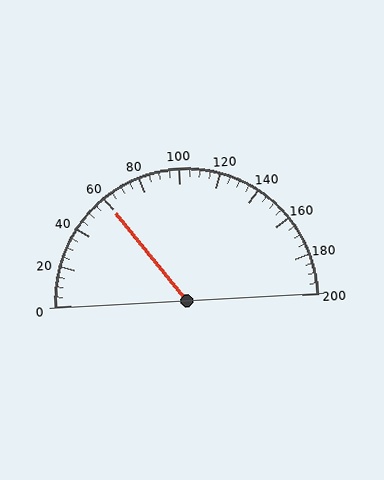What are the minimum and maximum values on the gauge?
The gauge ranges from 0 to 200.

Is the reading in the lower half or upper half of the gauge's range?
The reading is in the lower half of the range (0 to 200).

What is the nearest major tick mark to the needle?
The nearest major tick mark is 60.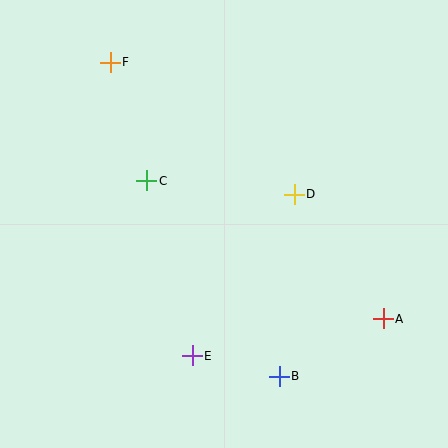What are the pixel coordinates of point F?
Point F is at (110, 62).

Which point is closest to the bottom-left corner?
Point E is closest to the bottom-left corner.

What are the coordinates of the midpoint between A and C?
The midpoint between A and C is at (265, 250).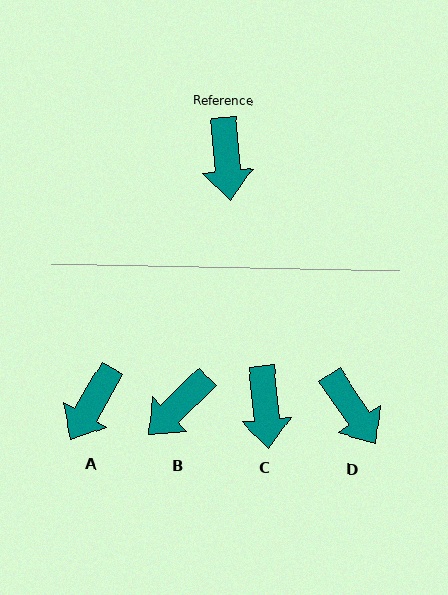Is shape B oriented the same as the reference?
No, it is off by about 51 degrees.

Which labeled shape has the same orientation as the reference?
C.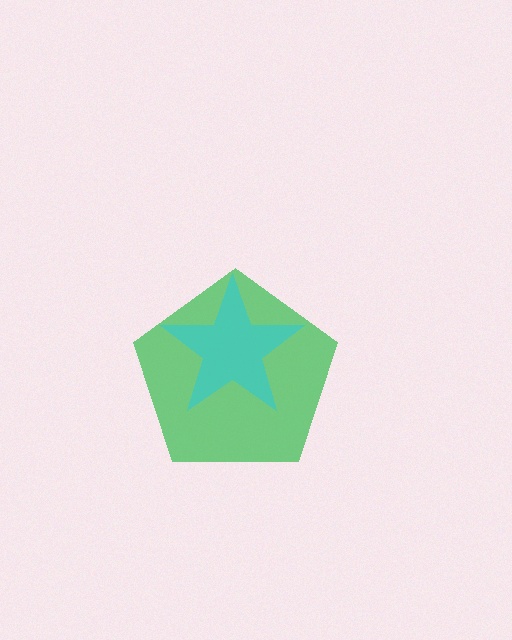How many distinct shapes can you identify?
There are 2 distinct shapes: a green pentagon, a cyan star.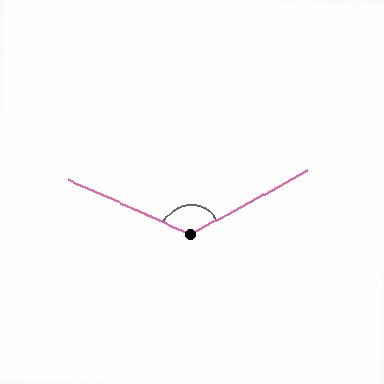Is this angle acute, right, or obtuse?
It is obtuse.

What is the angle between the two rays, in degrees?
Approximately 127 degrees.